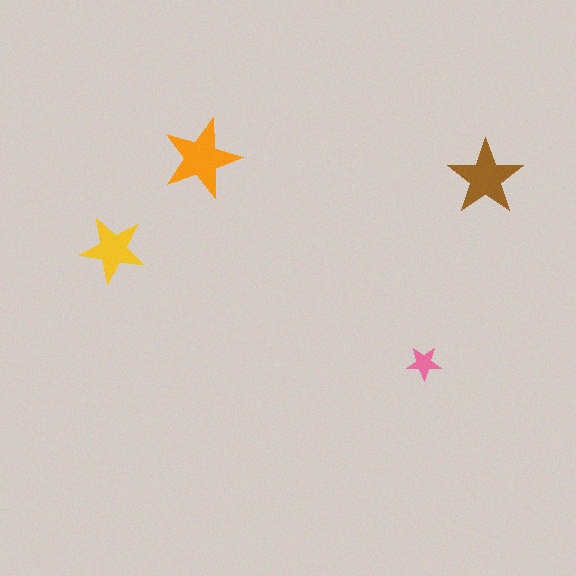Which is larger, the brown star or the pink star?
The brown one.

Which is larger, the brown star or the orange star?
The orange one.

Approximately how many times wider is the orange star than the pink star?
About 2.5 times wider.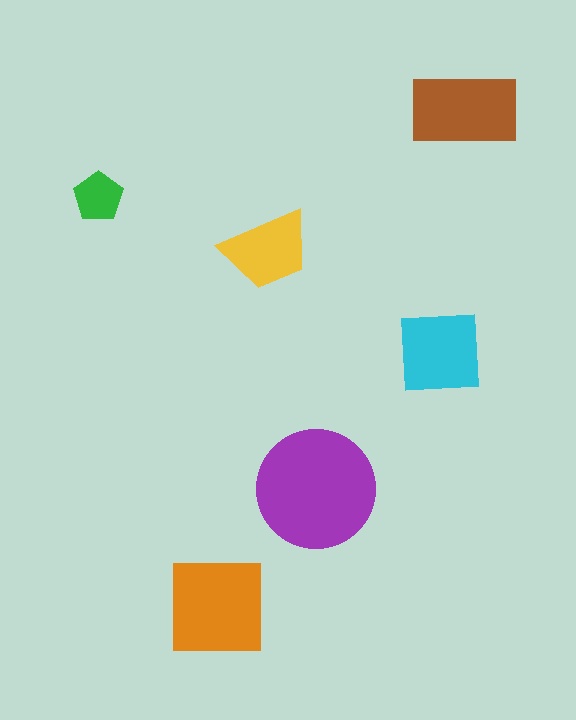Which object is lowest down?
The orange square is bottommost.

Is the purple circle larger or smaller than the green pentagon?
Larger.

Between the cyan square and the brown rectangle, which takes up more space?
The brown rectangle.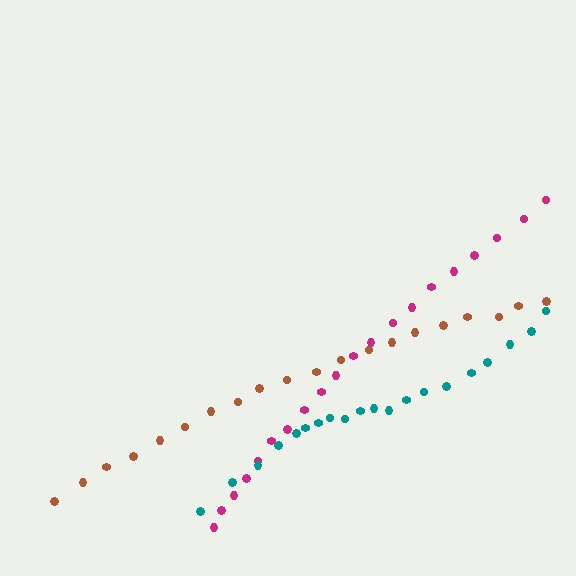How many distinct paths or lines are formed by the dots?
There are 3 distinct paths.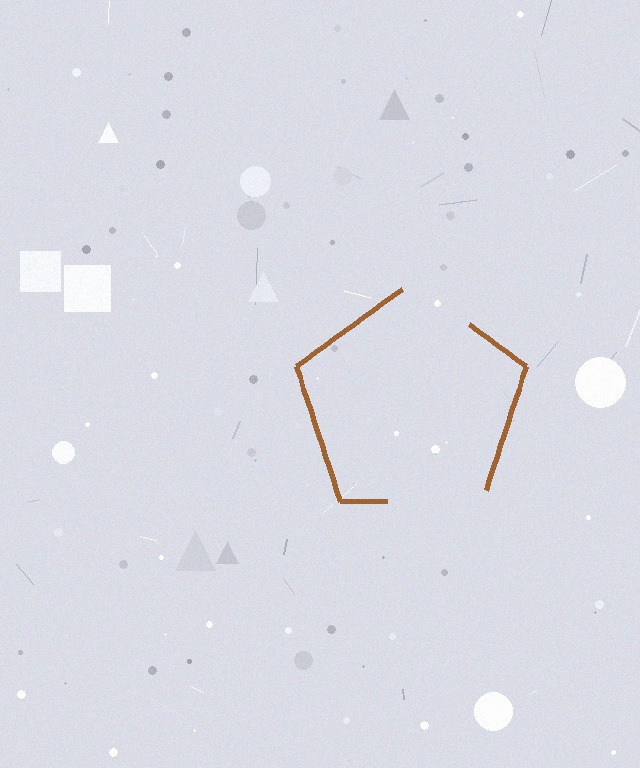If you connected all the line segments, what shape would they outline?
They would outline a pentagon.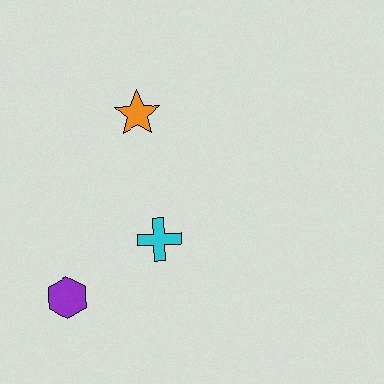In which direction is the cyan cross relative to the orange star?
The cyan cross is below the orange star.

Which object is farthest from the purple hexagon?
The orange star is farthest from the purple hexagon.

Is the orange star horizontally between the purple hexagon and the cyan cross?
Yes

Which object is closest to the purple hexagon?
The cyan cross is closest to the purple hexagon.